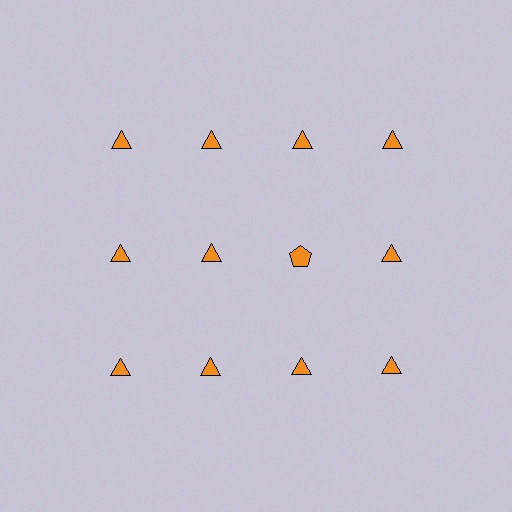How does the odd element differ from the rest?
It has a different shape: pentagon instead of triangle.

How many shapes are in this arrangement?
There are 12 shapes arranged in a grid pattern.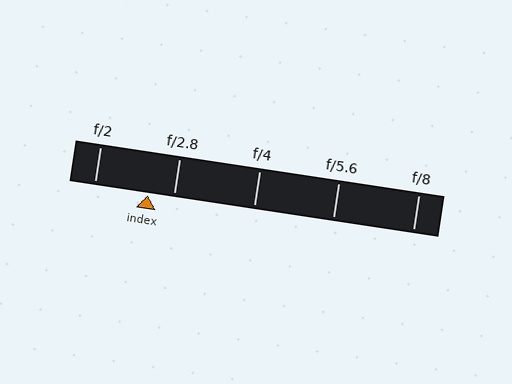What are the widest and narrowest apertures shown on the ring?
The widest aperture shown is f/2 and the narrowest is f/8.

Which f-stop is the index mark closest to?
The index mark is closest to f/2.8.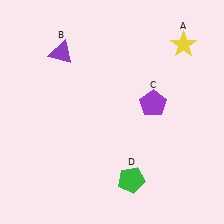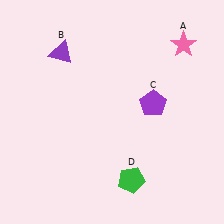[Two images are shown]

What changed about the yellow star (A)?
In Image 1, A is yellow. In Image 2, it changed to pink.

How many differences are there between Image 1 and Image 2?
There is 1 difference between the two images.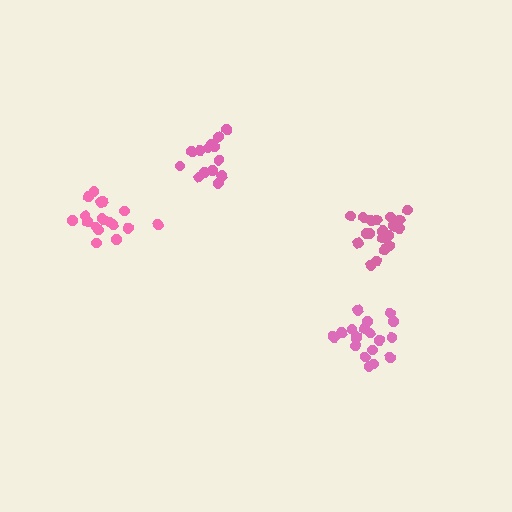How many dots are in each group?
Group 1: 18 dots, Group 2: 15 dots, Group 3: 20 dots, Group 4: 20 dots (73 total).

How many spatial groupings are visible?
There are 4 spatial groupings.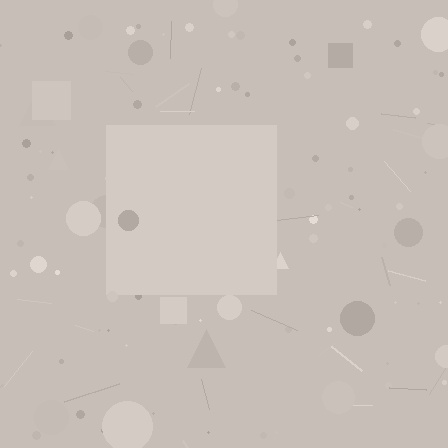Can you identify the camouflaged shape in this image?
The camouflaged shape is a square.